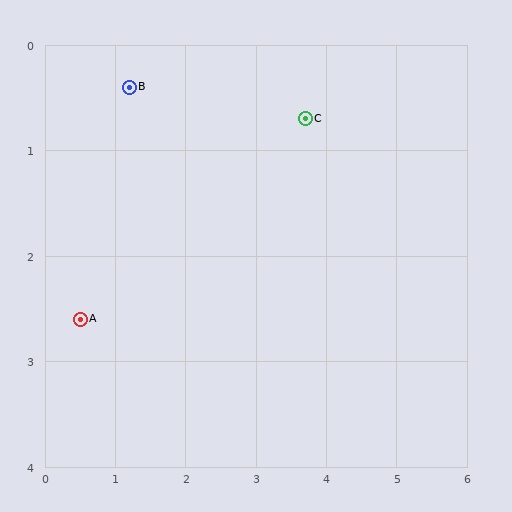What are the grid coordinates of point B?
Point B is at approximately (1.2, 0.4).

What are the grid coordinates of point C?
Point C is at approximately (3.7, 0.7).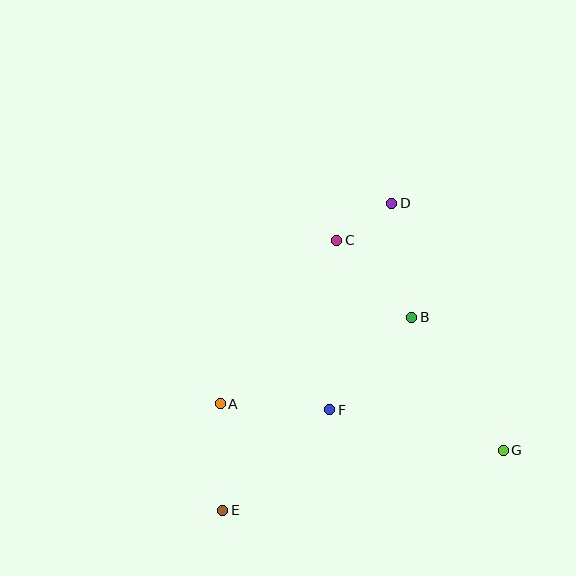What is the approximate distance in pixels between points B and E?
The distance between B and E is approximately 270 pixels.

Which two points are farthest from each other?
Points D and E are farthest from each other.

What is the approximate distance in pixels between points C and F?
The distance between C and F is approximately 170 pixels.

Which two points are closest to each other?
Points C and D are closest to each other.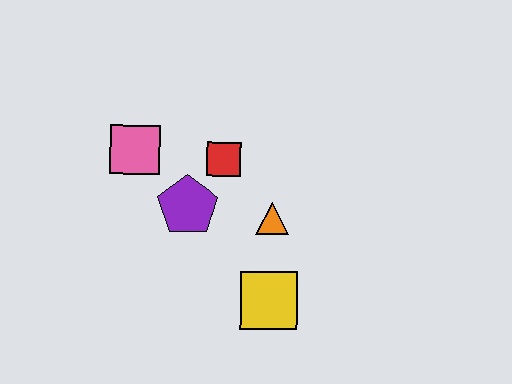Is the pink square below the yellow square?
No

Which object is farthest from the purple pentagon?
The yellow square is farthest from the purple pentagon.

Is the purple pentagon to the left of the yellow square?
Yes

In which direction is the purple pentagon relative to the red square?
The purple pentagon is below the red square.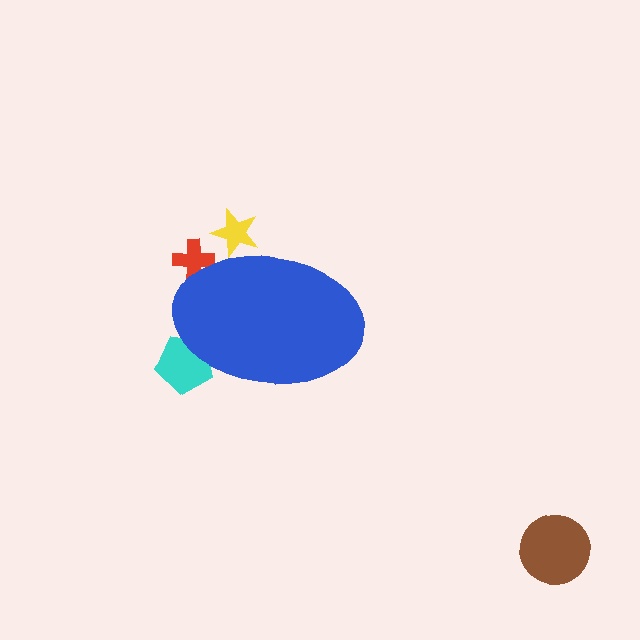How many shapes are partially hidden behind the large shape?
3 shapes are partially hidden.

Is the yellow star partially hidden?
Yes, the yellow star is partially hidden behind the blue ellipse.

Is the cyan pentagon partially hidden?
Yes, the cyan pentagon is partially hidden behind the blue ellipse.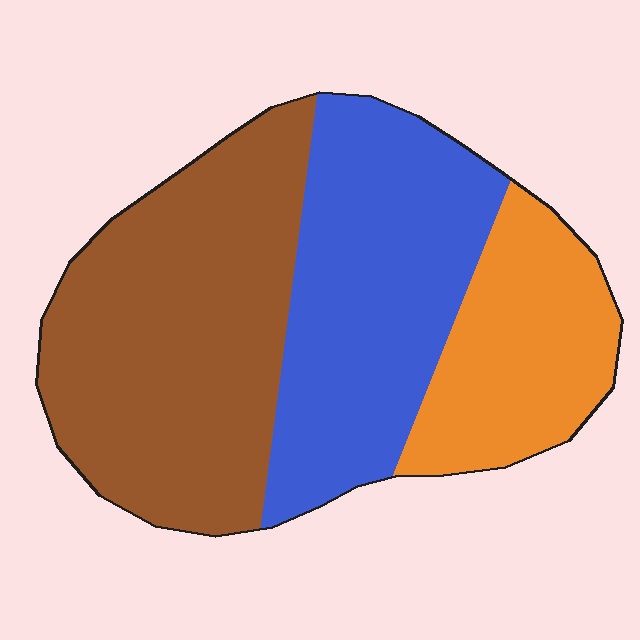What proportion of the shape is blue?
Blue covers about 35% of the shape.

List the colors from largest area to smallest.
From largest to smallest: brown, blue, orange.